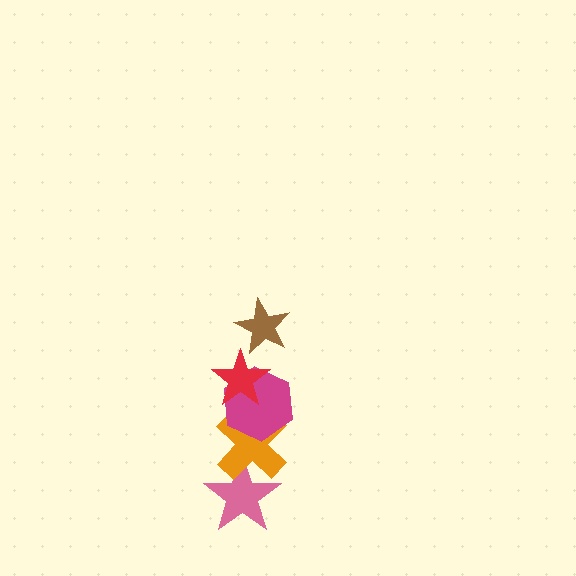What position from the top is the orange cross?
The orange cross is 4th from the top.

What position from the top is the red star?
The red star is 2nd from the top.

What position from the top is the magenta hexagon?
The magenta hexagon is 3rd from the top.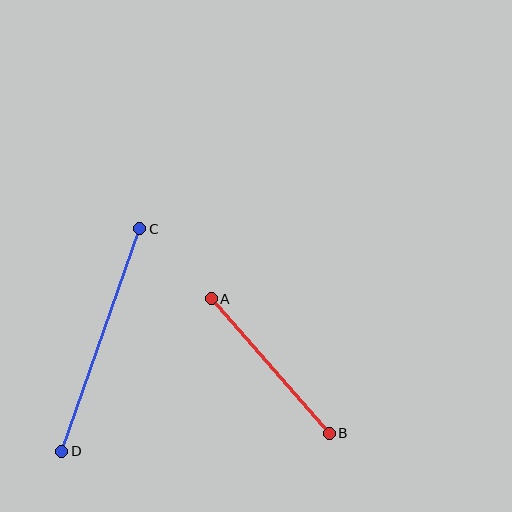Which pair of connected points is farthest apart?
Points C and D are farthest apart.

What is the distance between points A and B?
The distance is approximately 179 pixels.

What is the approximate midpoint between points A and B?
The midpoint is at approximately (270, 366) pixels.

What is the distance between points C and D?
The distance is approximately 236 pixels.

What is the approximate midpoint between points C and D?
The midpoint is at approximately (101, 340) pixels.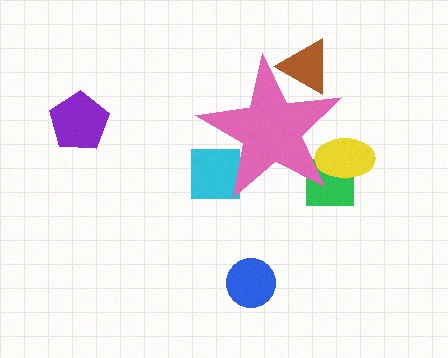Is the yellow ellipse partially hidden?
Yes, the yellow ellipse is partially hidden behind the pink star.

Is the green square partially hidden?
Yes, the green square is partially hidden behind the pink star.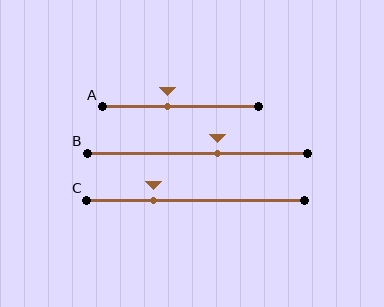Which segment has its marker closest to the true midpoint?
Segment A has its marker closest to the true midpoint.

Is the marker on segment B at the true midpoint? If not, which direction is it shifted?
No, the marker on segment B is shifted to the right by about 9% of the segment length.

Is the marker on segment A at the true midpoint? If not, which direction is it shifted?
No, the marker on segment A is shifted to the left by about 9% of the segment length.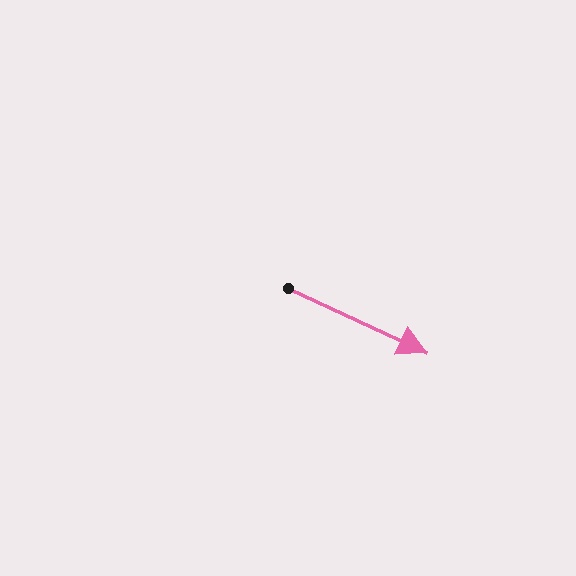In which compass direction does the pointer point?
Southeast.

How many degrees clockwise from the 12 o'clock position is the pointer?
Approximately 115 degrees.